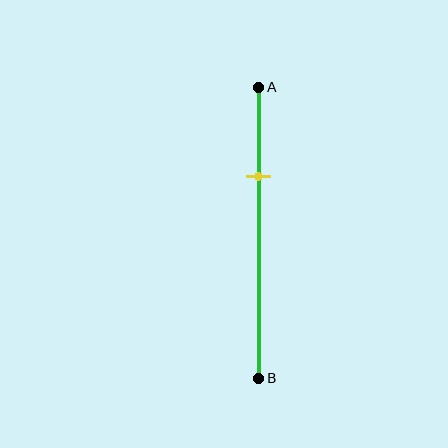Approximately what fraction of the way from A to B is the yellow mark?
The yellow mark is approximately 30% of the way from A to B.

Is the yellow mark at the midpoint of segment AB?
No, the mark is at about 30% from A, not at the 50% midpoint.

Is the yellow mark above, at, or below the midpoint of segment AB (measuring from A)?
The yellow mark is above the midpoint of segment AB.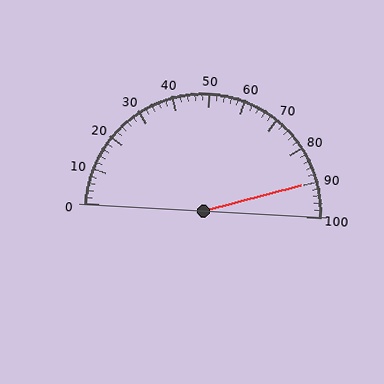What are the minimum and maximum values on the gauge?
The gauge ranges from 0 to 100.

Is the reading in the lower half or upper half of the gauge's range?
The reading is in the upper half of the range (0 to 100).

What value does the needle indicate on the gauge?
The needle indicates approximately 90.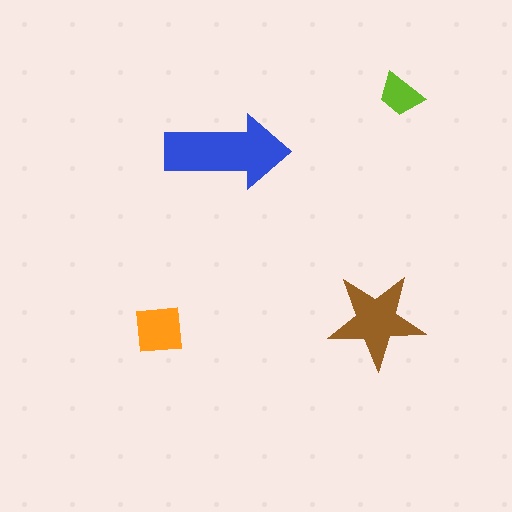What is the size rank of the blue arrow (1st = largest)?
1st.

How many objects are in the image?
There are 4 objects in the image.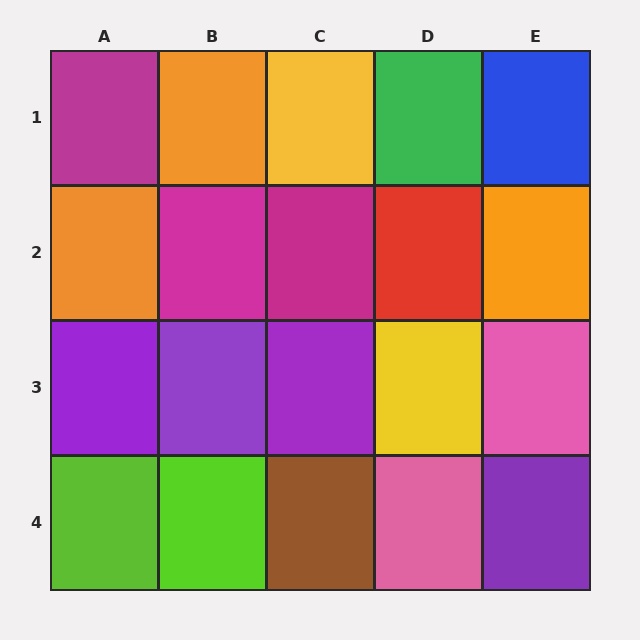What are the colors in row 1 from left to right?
Magenta, orange, yellow, green, blue.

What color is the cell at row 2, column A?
Orange.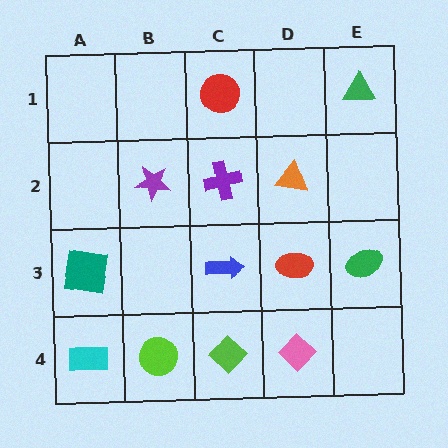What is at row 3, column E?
A green ellipse.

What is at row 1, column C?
A red circle.